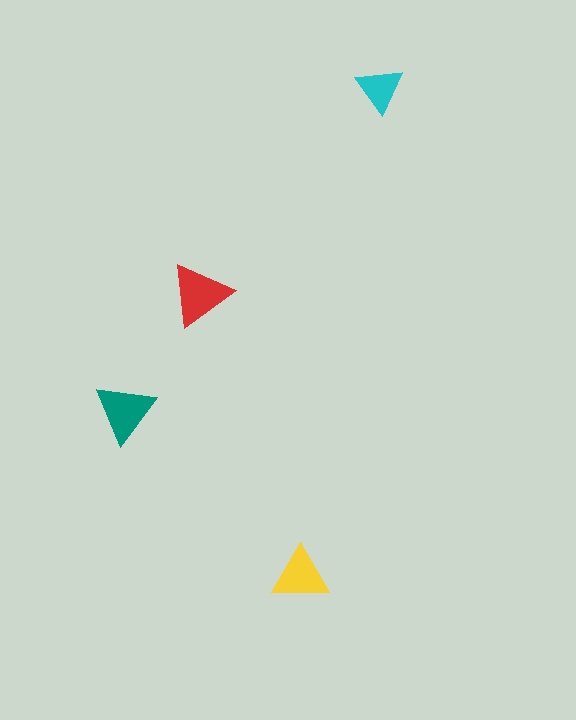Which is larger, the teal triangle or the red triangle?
The red one.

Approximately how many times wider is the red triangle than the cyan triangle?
About 1.5 times wider.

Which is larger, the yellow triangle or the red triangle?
The red one.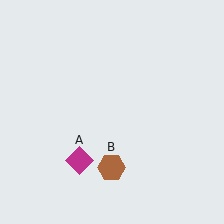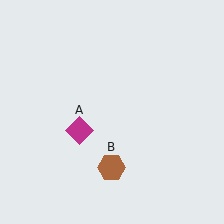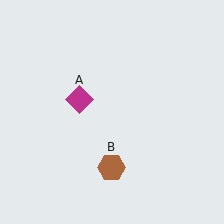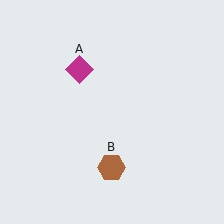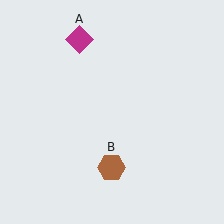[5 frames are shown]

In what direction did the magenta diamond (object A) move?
The magenta diamond (object A) moved up.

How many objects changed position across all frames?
1 object changed position: magenta diamond (object A).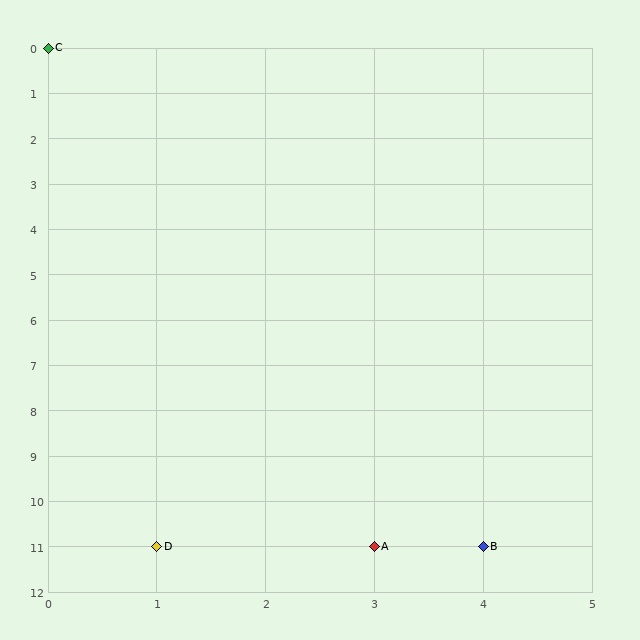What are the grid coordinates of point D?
Point D is at grid coordinates (1, 11).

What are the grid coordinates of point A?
Point A is at grid coordinates (3, 11).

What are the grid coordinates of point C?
Point C is at grid coordinates (0, 0).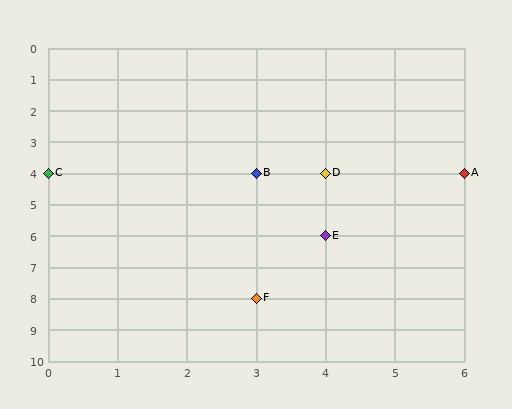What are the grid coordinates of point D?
Point D is at grid coordinates (4, 4).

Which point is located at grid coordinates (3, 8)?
Point F is at (3, 8).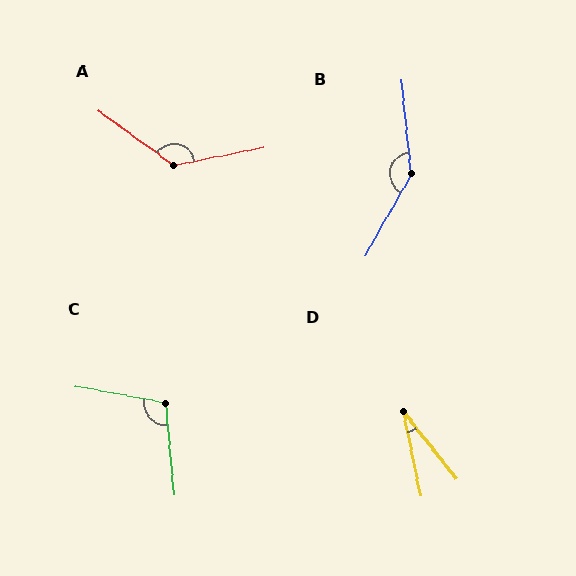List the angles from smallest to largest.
D (27°), C (106°), A (132°), B (145°).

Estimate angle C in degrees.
Approximately 106 degrees.